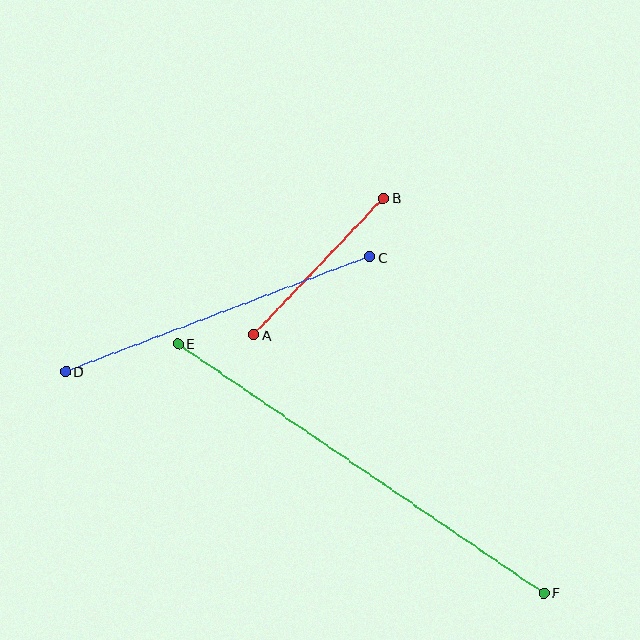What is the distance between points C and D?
The distance is approximately 325 pixels.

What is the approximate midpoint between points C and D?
The midpoint is at approximately (218, 314) pixels.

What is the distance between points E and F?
The distance is approximately 442 pixels.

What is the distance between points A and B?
The distance is approximately 188 pixels.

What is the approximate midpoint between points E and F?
The midpoint is at approximately (361, 468) pixels.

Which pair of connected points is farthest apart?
Points E and F are farthest apart.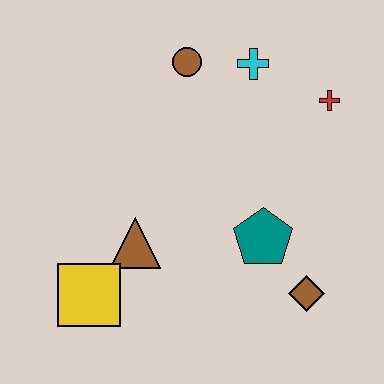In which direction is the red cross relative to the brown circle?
The red cross is to the right of the brown circle.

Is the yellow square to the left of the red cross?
Yes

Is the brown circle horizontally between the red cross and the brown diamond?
No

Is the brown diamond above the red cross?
No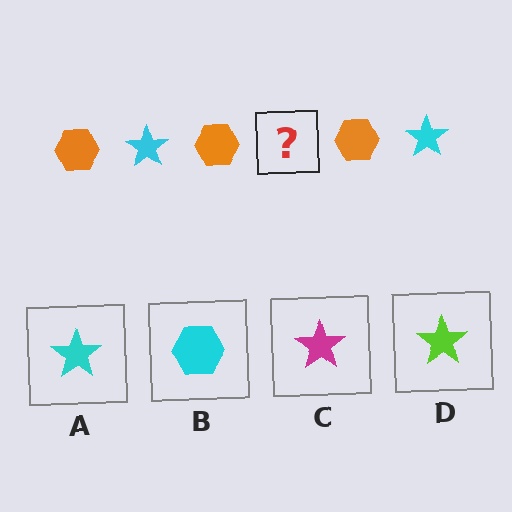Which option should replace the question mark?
Option A.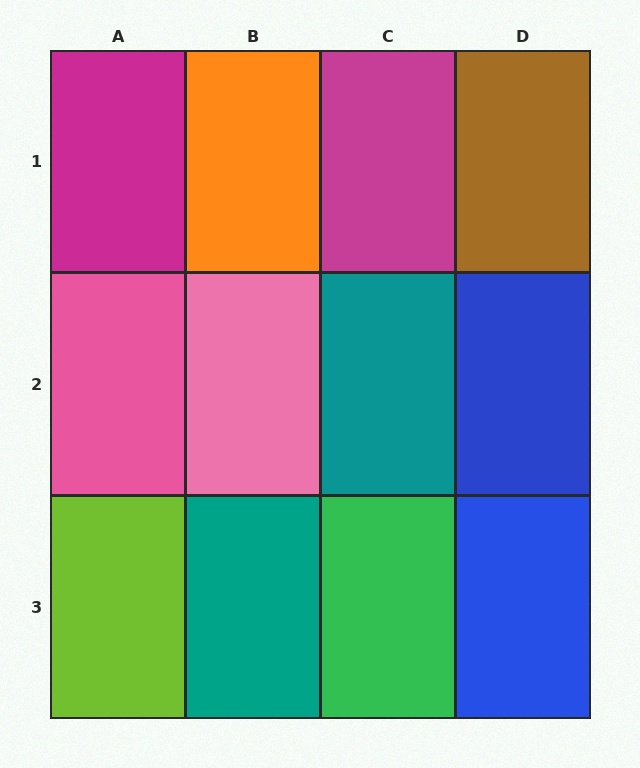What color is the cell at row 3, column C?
Green.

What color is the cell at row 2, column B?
Pink.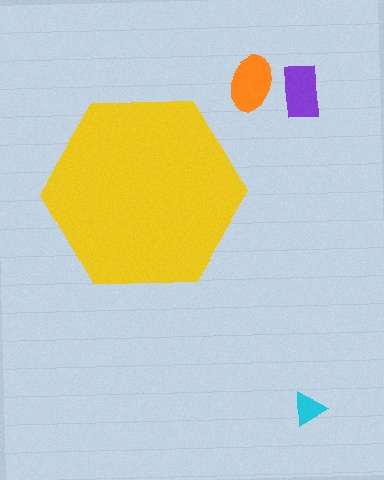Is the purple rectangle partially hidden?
No, the purple rectangle is fully visible.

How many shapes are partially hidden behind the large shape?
0 shapes are partially hidden.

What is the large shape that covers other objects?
A yellow hexagon.